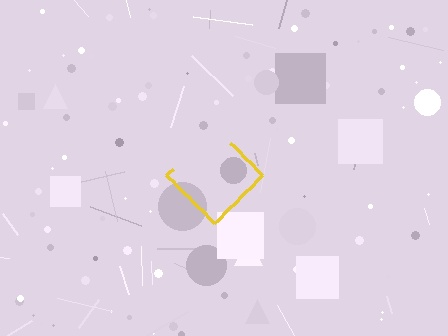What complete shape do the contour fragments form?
The contour fragments form a diamond.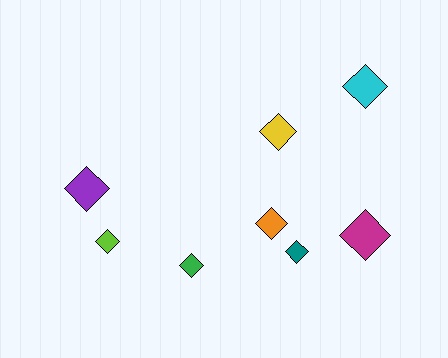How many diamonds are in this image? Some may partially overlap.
There are 8 diamonds.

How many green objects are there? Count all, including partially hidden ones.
There is 1 green object.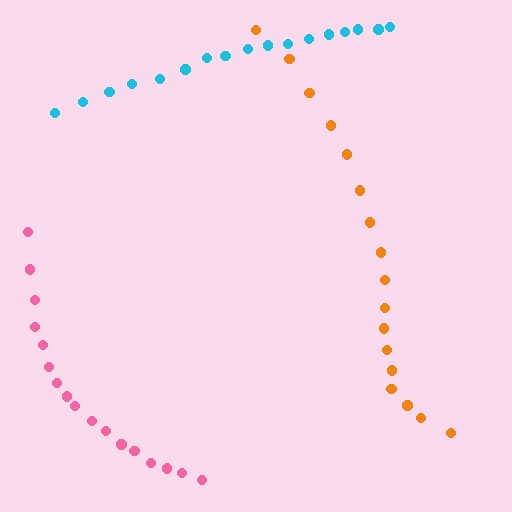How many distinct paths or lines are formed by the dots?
There are 3 distinct paths.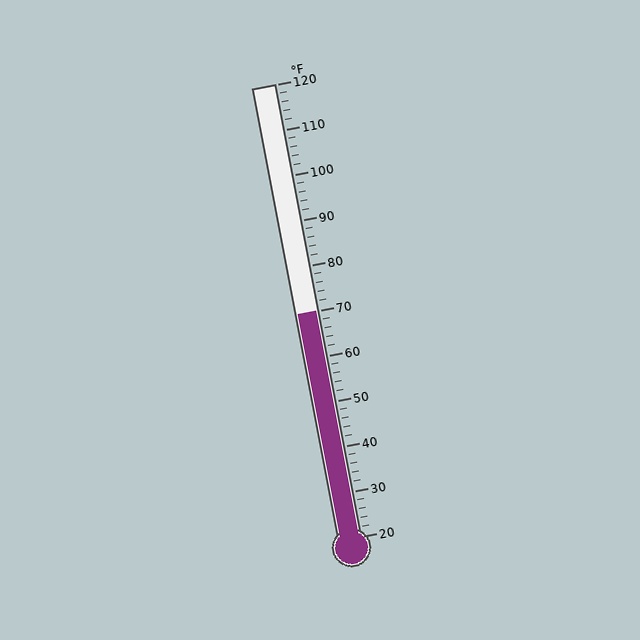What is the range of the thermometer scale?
The thermometer scale ranges from 20°F to 120°F.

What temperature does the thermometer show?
The thermometer shows approximately 70°F.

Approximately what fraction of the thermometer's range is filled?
The thermometer is filled to approximately 50% of its range.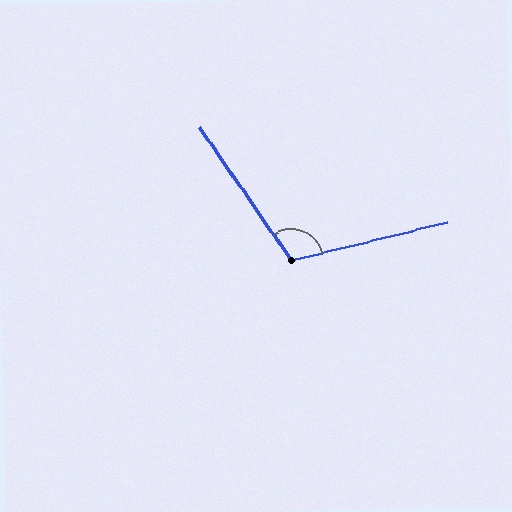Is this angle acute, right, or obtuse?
It is obtuse.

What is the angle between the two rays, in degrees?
Approximately 111 degrees.